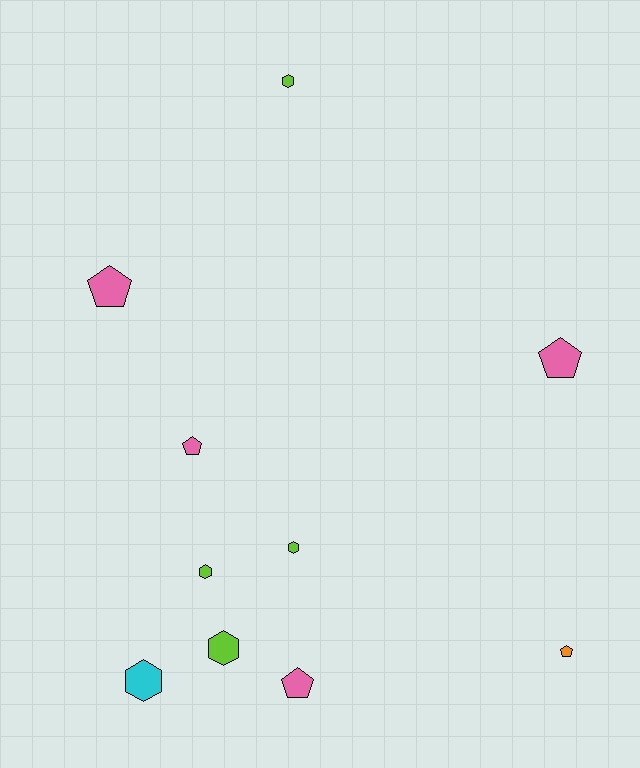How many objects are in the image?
There are 10 objects.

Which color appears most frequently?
Lime, with 4 objects.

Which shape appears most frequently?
Pentagon, with 5 objects.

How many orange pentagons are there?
There is 1 orange pentagon.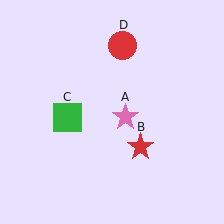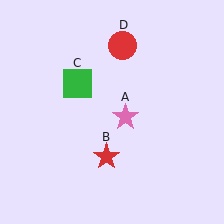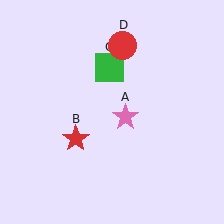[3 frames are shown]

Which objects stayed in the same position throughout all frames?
Pink star (object A) and red circle (object D) remained stationary.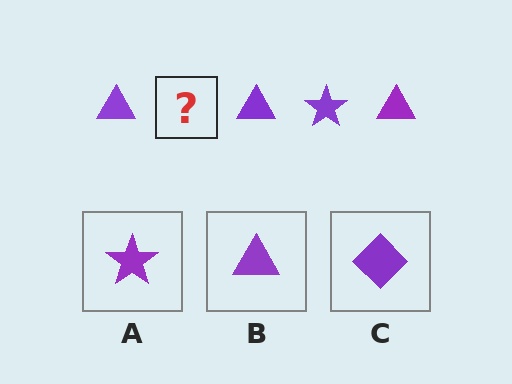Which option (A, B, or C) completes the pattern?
A.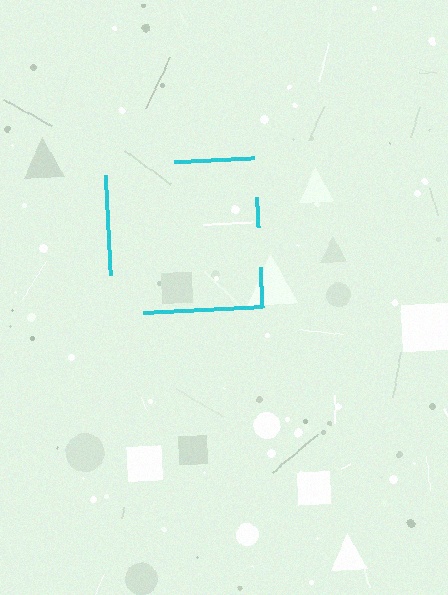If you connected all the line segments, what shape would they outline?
They would outline a square.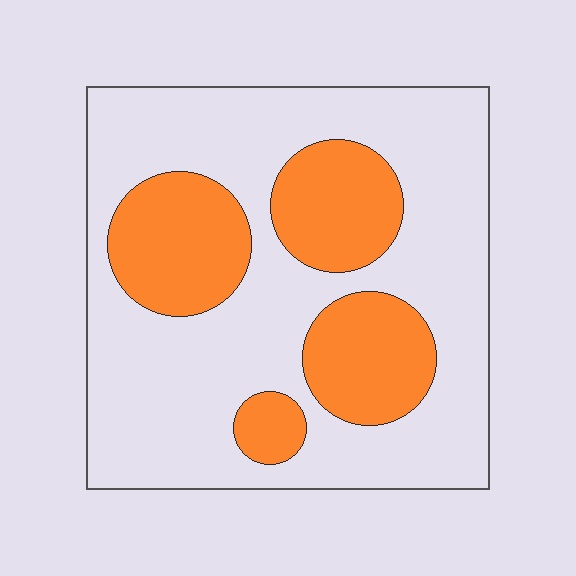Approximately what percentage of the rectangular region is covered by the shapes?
Approximately 30%.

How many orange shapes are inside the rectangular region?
4.